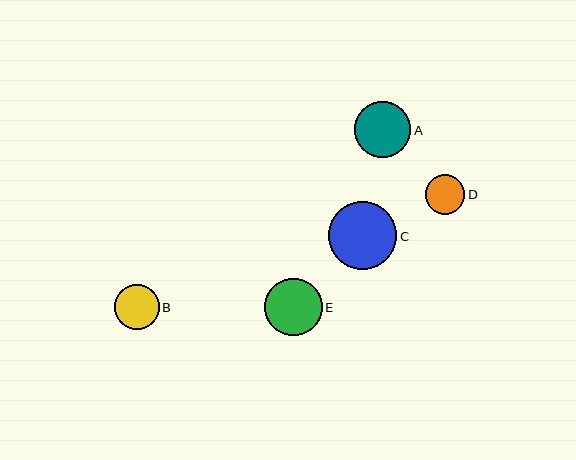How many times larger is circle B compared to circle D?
Circle B is approximately 1.1 times the size of circle D.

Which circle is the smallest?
Circle D is the smallest with a size of approximately 39 pixels.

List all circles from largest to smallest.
From largest to smallest: C, E, A, B, D.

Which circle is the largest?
Circle C is the largest with a size of approximately 69 pixels.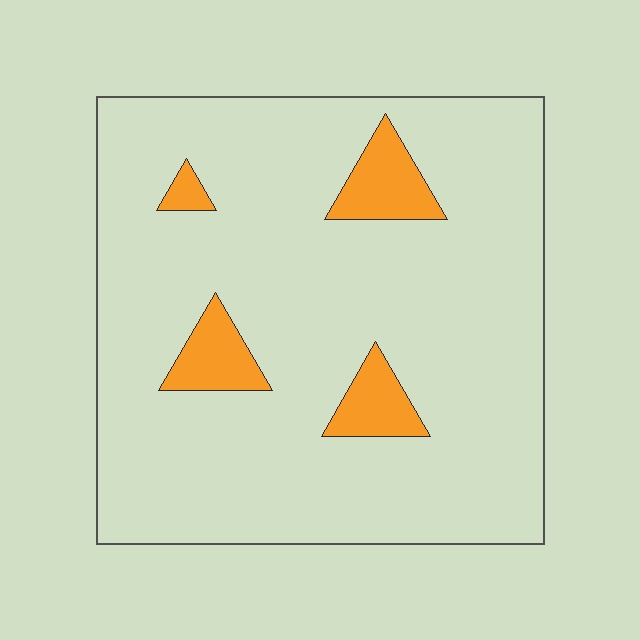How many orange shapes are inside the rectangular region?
4.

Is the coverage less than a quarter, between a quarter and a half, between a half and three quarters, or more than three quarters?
Less than a quarter.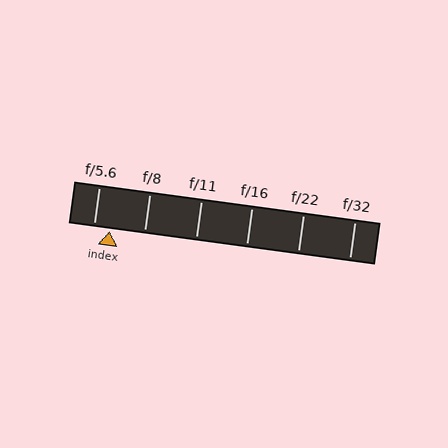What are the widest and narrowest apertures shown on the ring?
The widest aperture shown is f/5.6 and the narrowest is f/32.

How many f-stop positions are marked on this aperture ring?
There are 6 f-stop positions marked.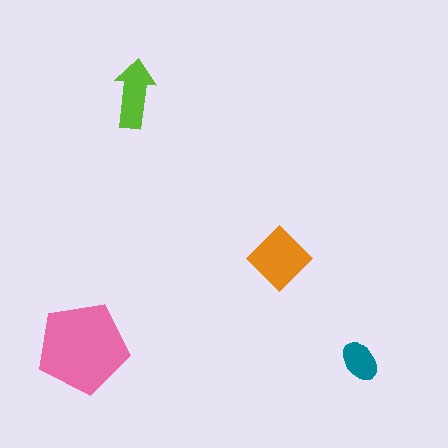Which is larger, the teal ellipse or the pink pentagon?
The pink pentagon.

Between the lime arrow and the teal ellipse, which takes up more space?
The lime arrow.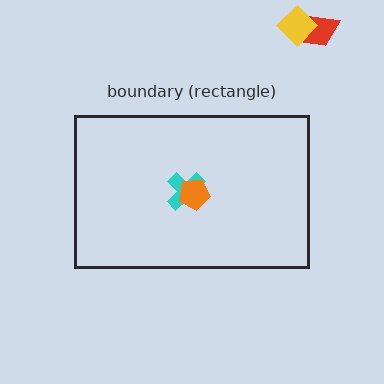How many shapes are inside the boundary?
2 inside, 2 outside.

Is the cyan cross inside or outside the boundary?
Inside.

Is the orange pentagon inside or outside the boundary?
Inside.